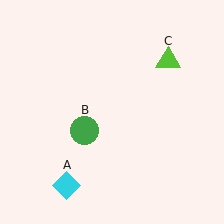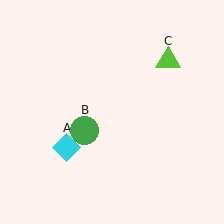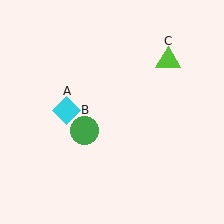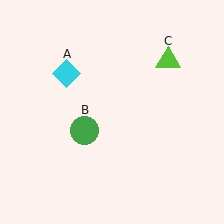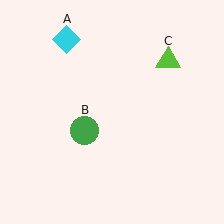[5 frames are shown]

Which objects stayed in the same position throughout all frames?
Green circle (object B) and lime triangle (object C) remained stationary.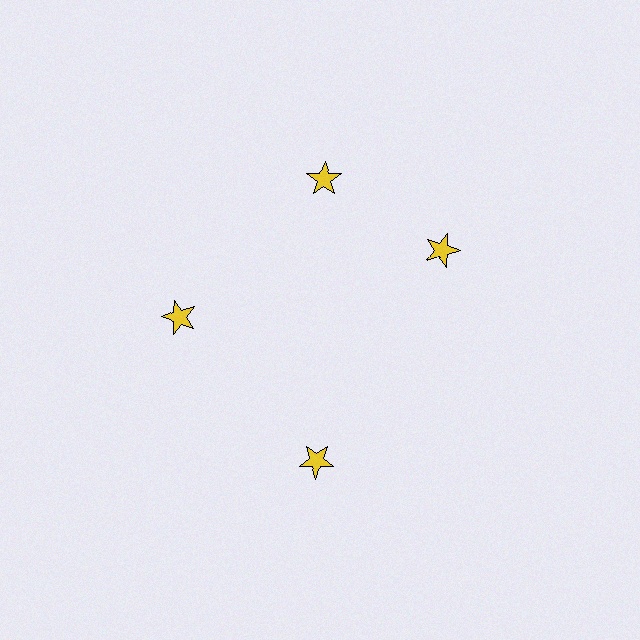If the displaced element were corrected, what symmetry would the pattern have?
It would have 4-fold rotational symmetry — the pattern would map onto itself every 90 degrees.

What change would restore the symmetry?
The symmetry would be restored by rotating it back into even spacing with its neighbors so that all 4 stars sit at equal angles and equal distance from the center.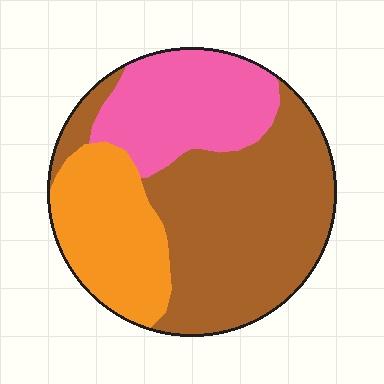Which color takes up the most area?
Brown, at roughly 50%.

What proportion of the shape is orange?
Orange takes up between a sixth and a third of the shape.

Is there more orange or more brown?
Brown.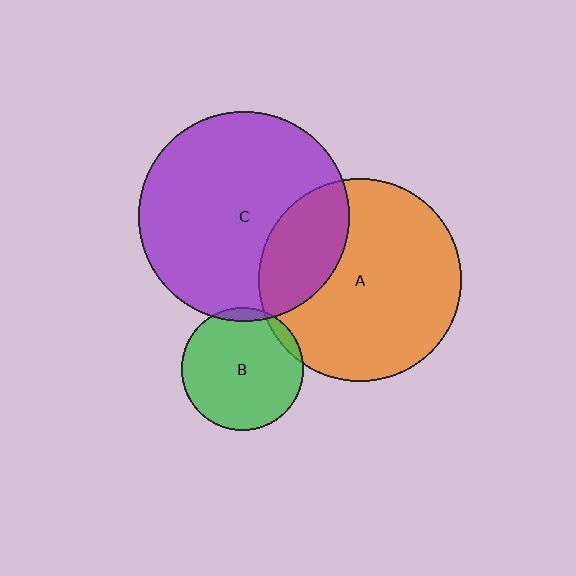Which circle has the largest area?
Circle C (purple).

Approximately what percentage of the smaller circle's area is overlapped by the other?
Approximately 5%.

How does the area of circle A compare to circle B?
Approximately 2.7 times.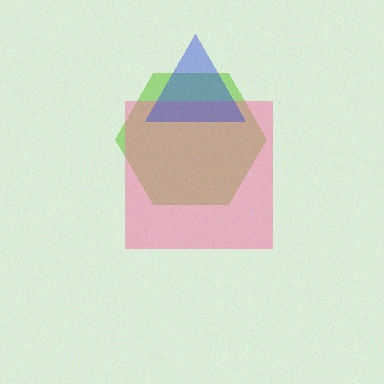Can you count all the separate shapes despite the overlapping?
Yes, there are 3 separate shapes.